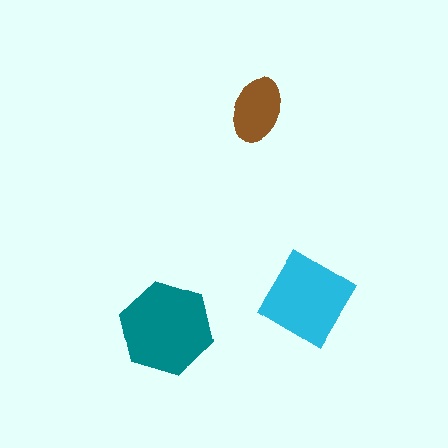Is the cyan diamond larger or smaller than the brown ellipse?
Larger.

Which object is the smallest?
The brown ellipse.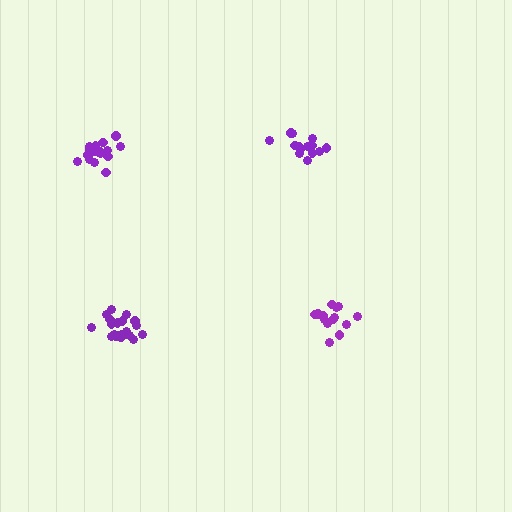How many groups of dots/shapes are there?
There are 4 groups.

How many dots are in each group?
Group 1: 14 dots, Group 2: 15 dots, Group 3: 20 dots, Group 4: 20 dots (69 total).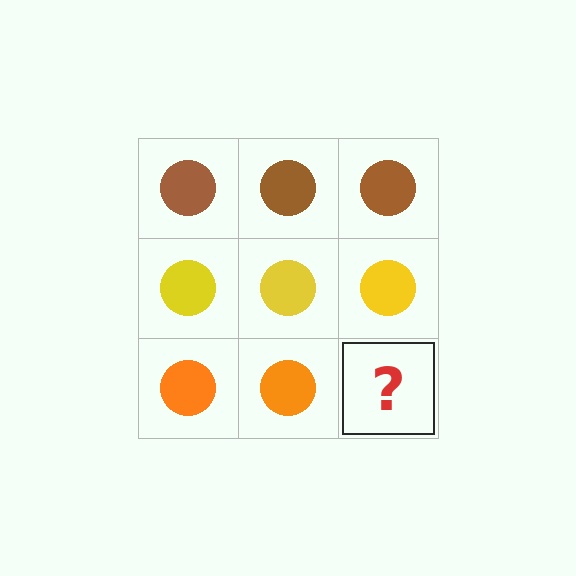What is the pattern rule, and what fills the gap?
The rule is that each row has a consistent color. The gap should be filled with an orange circle.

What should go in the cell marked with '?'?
The missing cell should contain an orange circle.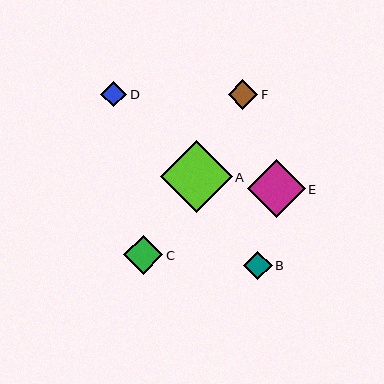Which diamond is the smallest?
Diamond D is the smallest with a size of approximately 26 pixels.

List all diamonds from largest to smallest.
From largest to smallest: A, E, C, F, B, D.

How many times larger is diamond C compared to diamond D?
Diamond C is approximately 1.5 times the size of diamond D.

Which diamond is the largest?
Diamond A is the largest with a size of approximately 72 pixels.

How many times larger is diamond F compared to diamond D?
Diamond F is approximately 1.1 times the size of diamond D.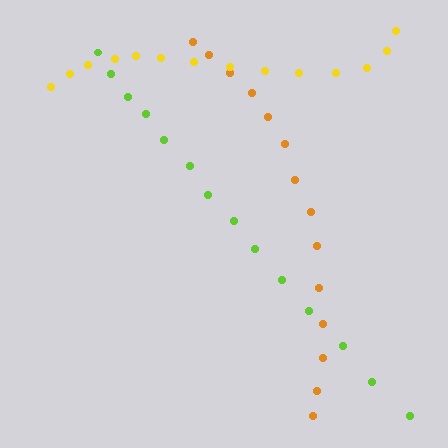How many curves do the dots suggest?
There are 3 distinct paths.